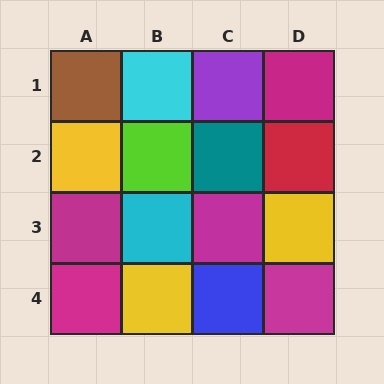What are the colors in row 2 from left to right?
Yellow, lime, teal, red.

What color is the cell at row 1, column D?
Magenta.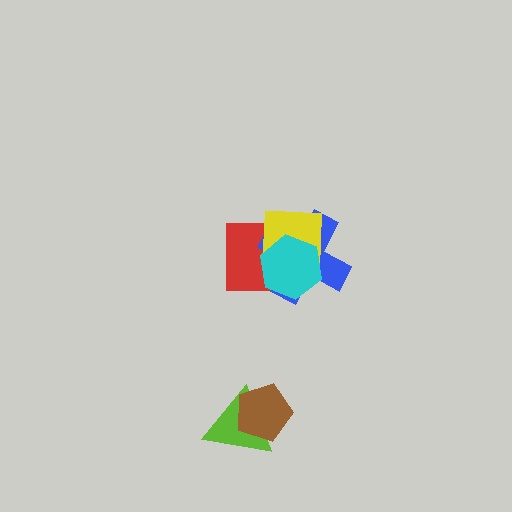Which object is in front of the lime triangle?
The brown pentagon is in front of the lime triangle.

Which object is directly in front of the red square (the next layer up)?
The blue cross is directly in front of the red square.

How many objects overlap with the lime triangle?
1 object overlaps with the lime triangle.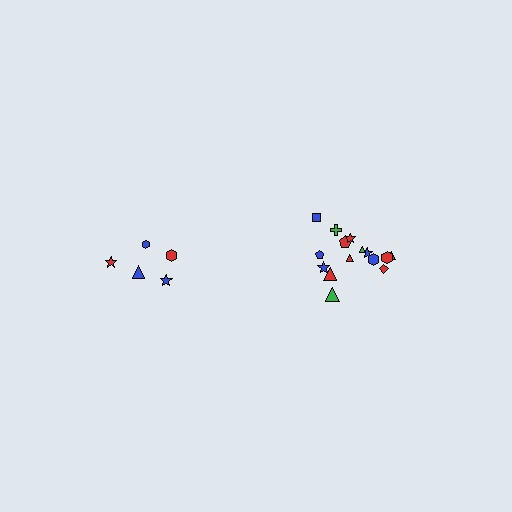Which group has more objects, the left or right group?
The right group.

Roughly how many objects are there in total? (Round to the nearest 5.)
Roughly 20 objects in total.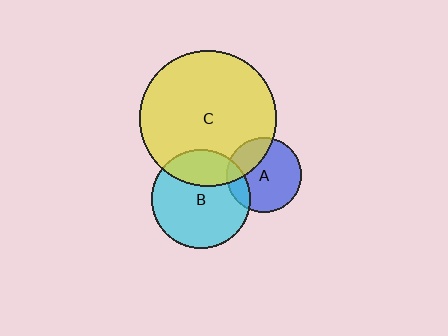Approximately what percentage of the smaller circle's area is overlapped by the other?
Approximately 25%.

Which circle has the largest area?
Circle C (yellow).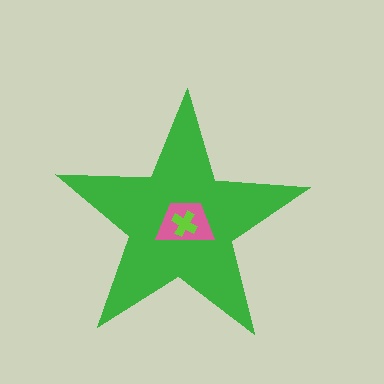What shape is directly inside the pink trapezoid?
The lime cross.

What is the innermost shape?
The lime cross.